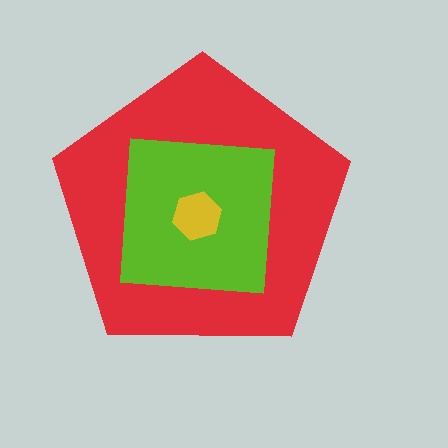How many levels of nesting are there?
3.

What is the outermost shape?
The red pentagon.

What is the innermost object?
The yellow hexagon.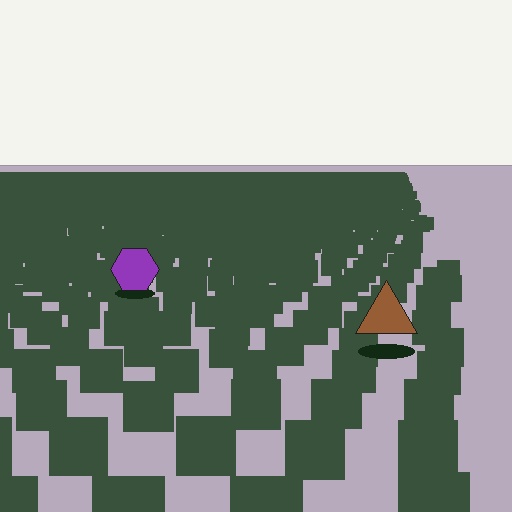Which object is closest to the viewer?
The brown triangle is closest. The texture marks near it are larger and more spread out.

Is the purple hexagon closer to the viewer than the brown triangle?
No. The brown triangle is closer — you can tell from the texture gradient: the ground texture is coarser near it.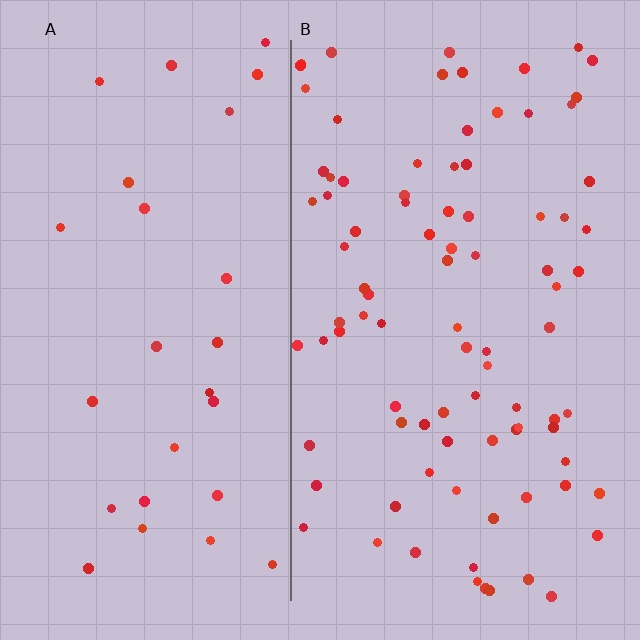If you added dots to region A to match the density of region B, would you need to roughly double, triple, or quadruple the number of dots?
Approximately triple.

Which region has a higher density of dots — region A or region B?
B (the right).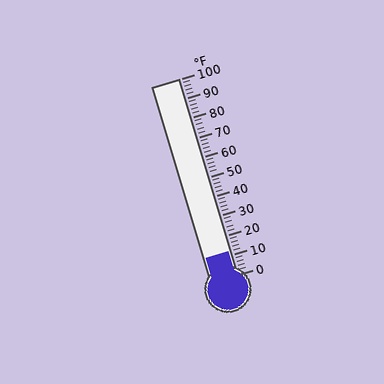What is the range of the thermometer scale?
The thermometer scale ranges from 0°F to 100°F.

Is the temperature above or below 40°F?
The temperature is below 40°F.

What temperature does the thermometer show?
The thermometer shows approximately 12°F.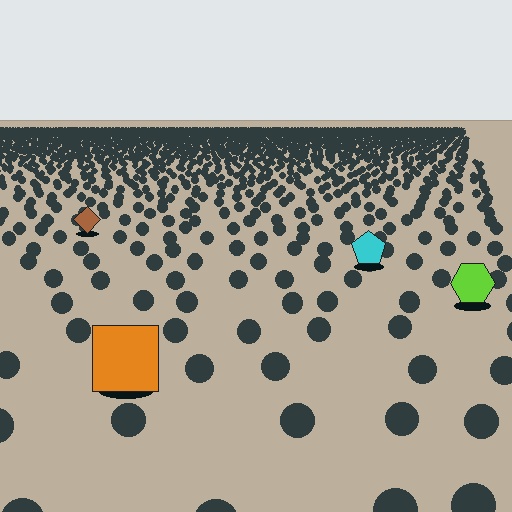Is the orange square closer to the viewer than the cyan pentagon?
Yes. The orange square is closer — you can tell from the texture gradient: the ground texture is coarser near it.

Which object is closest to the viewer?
The orange square is closest. The texture marks near it are larger and more spread out.